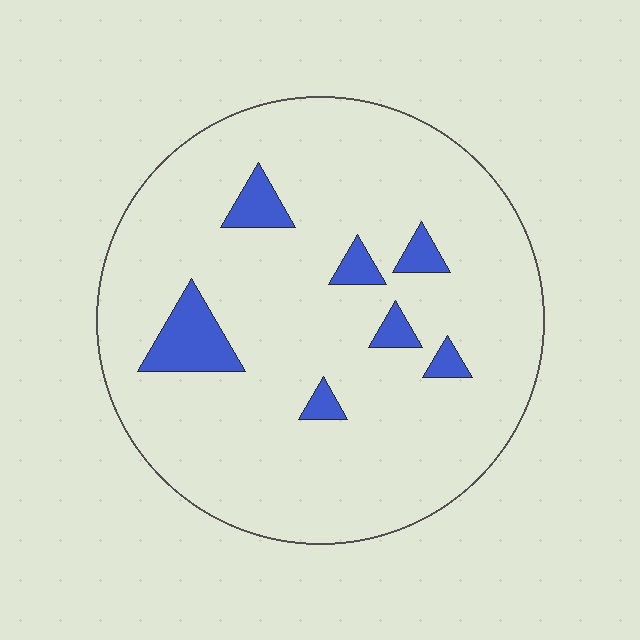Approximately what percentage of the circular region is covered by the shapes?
Approximately 10%.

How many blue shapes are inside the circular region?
7.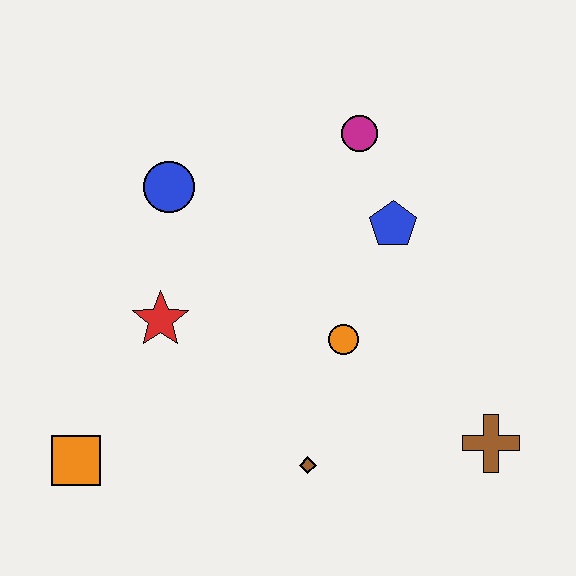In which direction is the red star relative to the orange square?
The red star is above the orange square.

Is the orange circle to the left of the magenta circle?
Yes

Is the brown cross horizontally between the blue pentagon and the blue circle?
No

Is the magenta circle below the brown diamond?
No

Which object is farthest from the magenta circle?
The orange square is farthest from the magenta circle.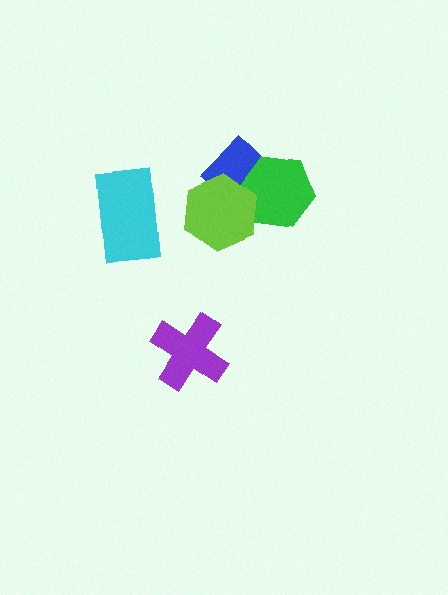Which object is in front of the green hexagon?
The lime hexagon is in front of the green hexagon.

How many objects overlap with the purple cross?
0 objects overlap with the purple cross.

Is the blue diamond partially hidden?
Yes, it is partially covered by another shape.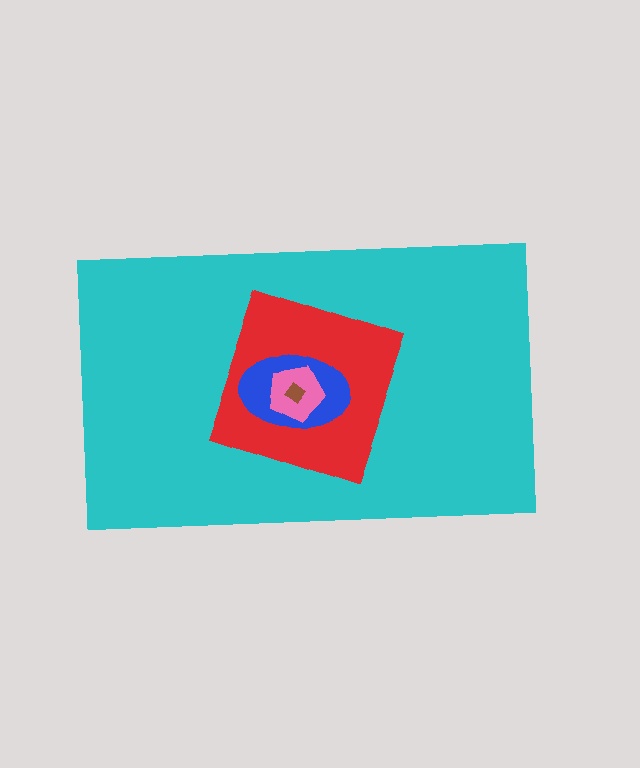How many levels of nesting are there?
5.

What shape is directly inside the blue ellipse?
The pink pentagon.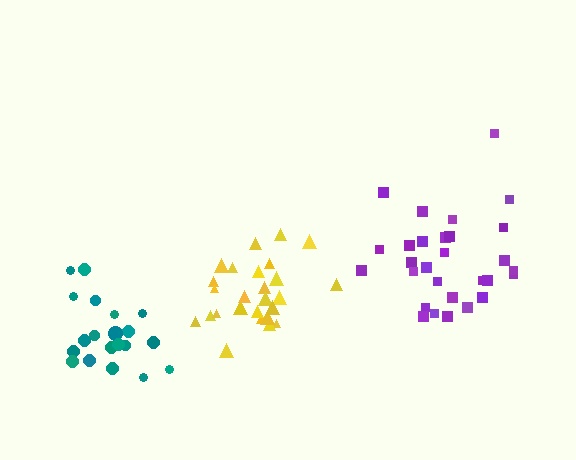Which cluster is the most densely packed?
Purple.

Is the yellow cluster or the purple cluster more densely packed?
Purple.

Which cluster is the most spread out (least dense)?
Yellow.